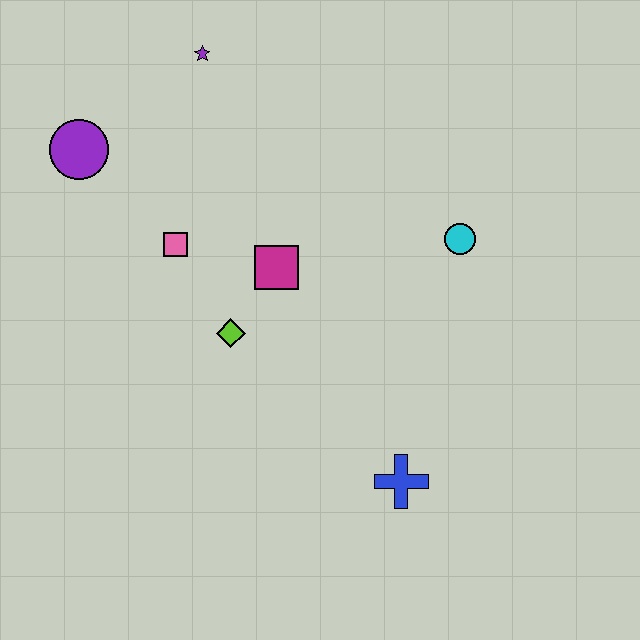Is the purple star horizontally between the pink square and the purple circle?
No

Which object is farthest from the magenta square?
The blue cross is farthest from the magenta square.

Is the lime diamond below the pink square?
Yes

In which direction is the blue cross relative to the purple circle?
The blue cross is below the purple circle.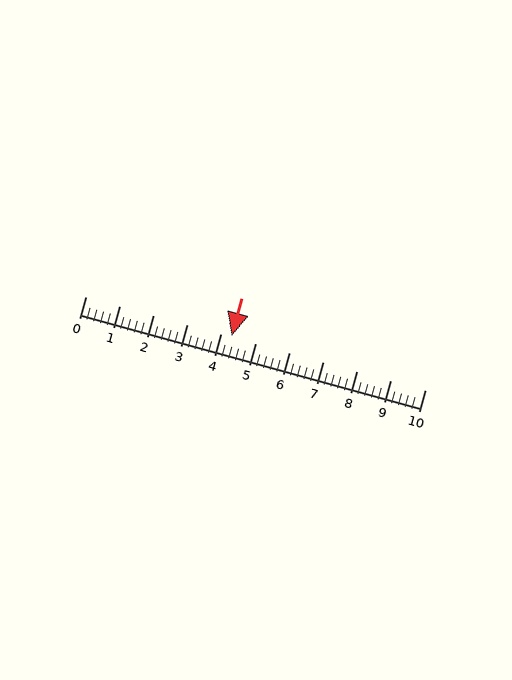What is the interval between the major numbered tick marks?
The major tick marks are spaced 1 units apart.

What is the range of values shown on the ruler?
The ruler shows values from 0 to 10.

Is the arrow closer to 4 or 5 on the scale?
The arrow is closer to 4.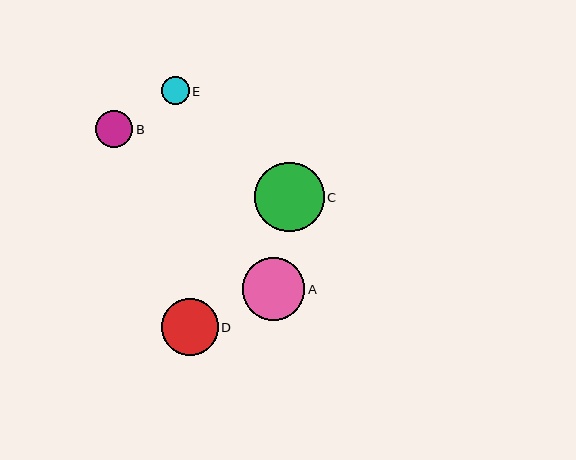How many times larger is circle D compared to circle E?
Circle D is approximately 2.0 times the size of circle E.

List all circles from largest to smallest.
From largest to smallest: C, A, D, B, E.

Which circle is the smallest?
Circle E is the smallest with a size of approximately 28 pixels.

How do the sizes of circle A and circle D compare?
Circle A and circle D are approximately the same size.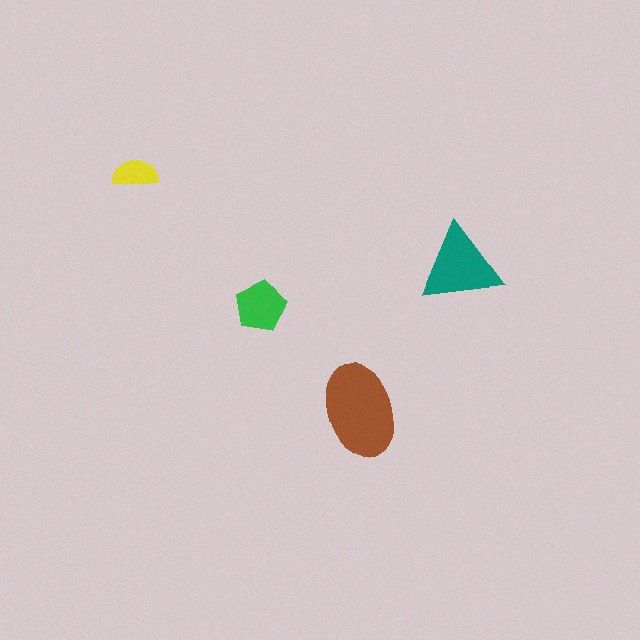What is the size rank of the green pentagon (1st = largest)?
3rd.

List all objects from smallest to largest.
The yellow semicircle, the green pentagon, the teal triangle, the brown ellipse.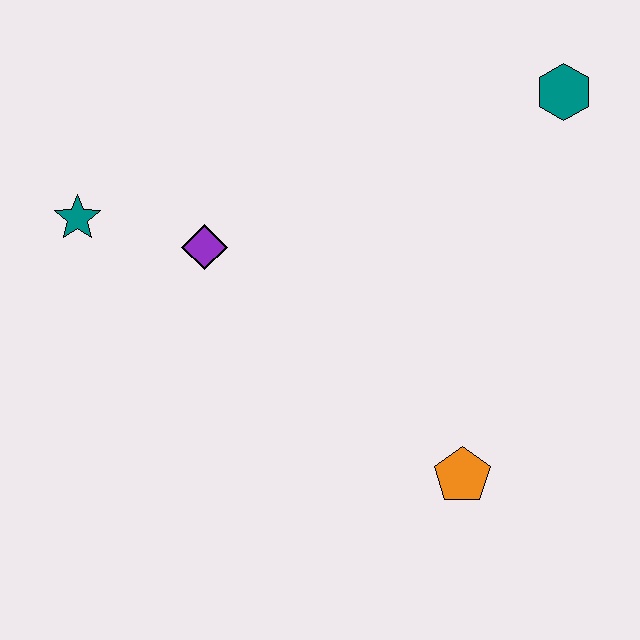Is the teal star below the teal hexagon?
Yes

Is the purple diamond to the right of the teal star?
Yes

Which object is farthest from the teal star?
The teal hexagon is farthest from the teal star.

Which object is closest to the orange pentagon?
The purple diamond is closest to the orange pentagon.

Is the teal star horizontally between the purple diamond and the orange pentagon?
No